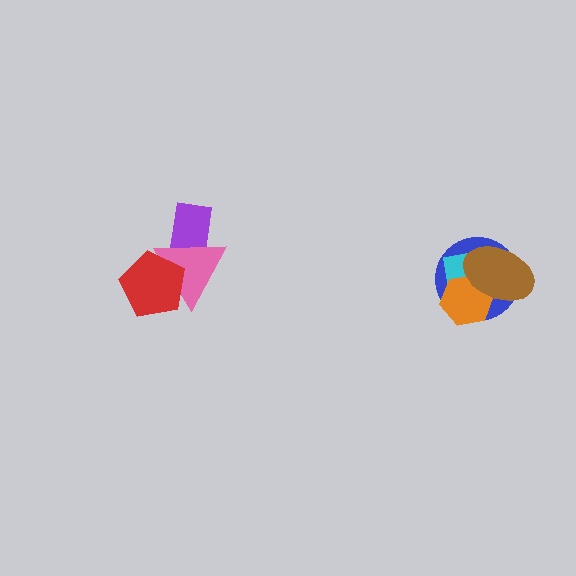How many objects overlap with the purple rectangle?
1 object overlaps with the purple rectangle.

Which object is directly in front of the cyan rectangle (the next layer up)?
The orange hexagon is directly in front of the cyan rectangle.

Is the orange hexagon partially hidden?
Yes, it is partially covered by another shape.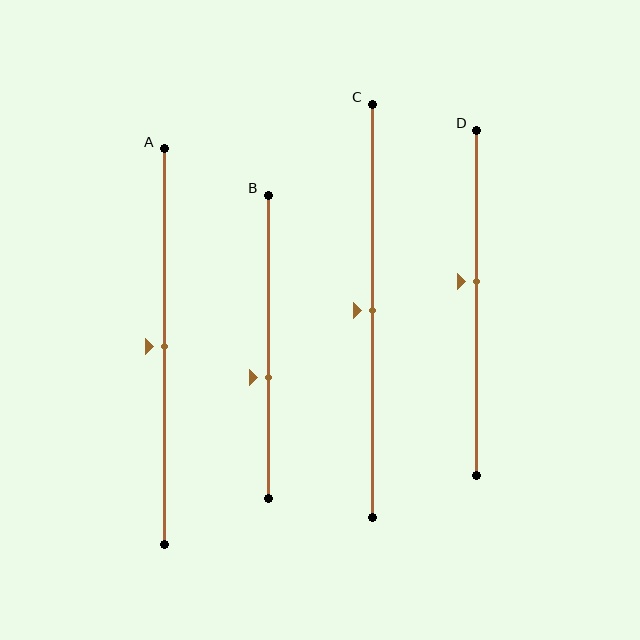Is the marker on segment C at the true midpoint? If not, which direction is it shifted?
Yes, the marker on segment C is at the true midpoint.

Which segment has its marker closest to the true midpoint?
Segment A has its marker closest to the true midpoint.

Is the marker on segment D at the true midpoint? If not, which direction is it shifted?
No, the marker on segment D is shifted upward by about 6% of the segment length.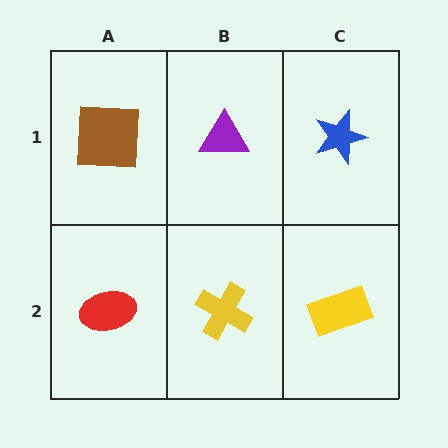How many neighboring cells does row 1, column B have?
3.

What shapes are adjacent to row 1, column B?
A yellow cross (row 2, column B), a brown square (row 1, column A), a blue star (row 1, column C).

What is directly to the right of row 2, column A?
A yellow cross.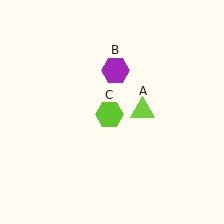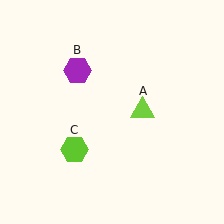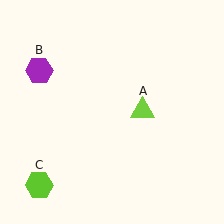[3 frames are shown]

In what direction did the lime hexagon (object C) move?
The lime hexagon (object C) moved down and to the left.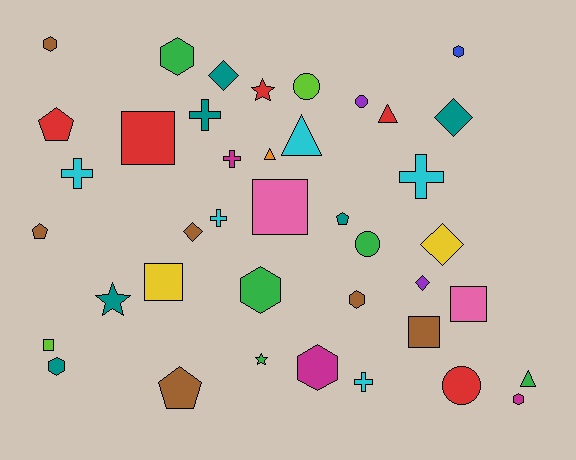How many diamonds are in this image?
There are 5 diamonds.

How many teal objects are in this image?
There are 6 teal objects.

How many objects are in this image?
There are 40 objects.